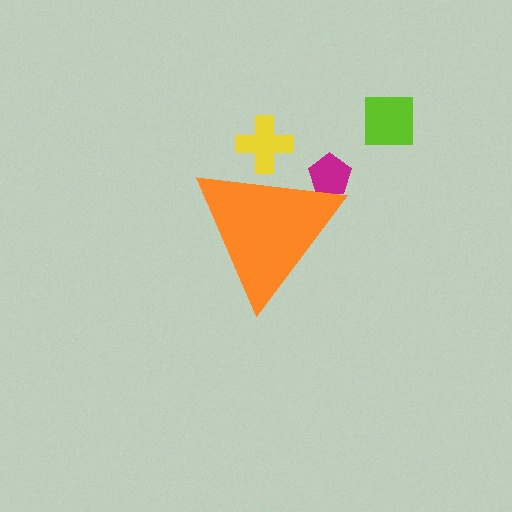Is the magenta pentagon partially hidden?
Yes, the magenta pentagon is partially hidden behind the orange triangle.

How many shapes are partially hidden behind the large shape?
2 shapes are partially hidden.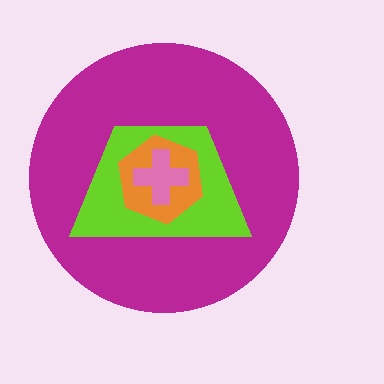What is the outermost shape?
The magenta circle.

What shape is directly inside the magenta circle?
The lime trapezoid.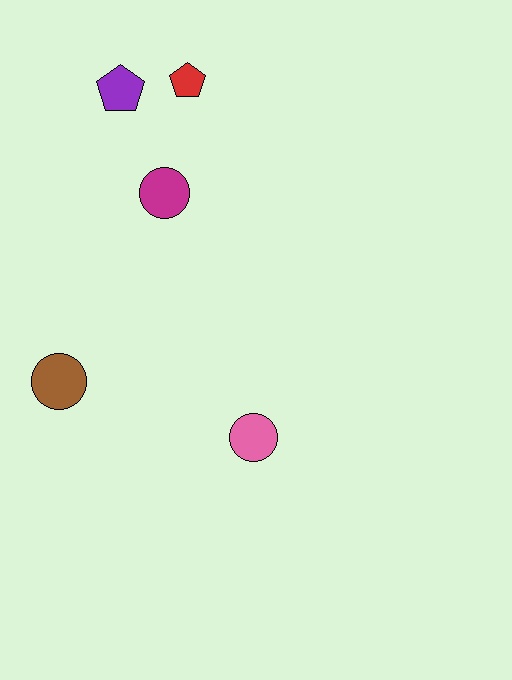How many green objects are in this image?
There are no green objects.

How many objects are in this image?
There are 5 objects.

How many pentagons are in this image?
There are 2 pentagons.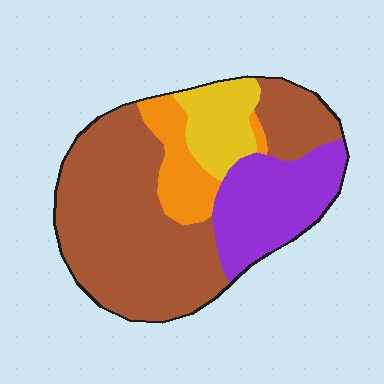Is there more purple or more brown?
Brown.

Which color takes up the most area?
Brown, at roughly 55%.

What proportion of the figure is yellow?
Yellow covers roughly 10% of the figure.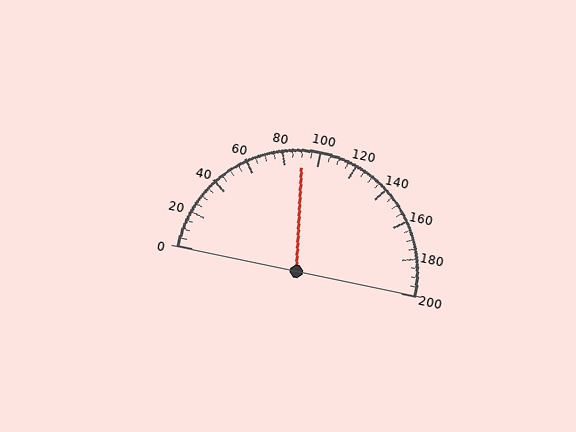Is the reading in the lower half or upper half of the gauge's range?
The reading is in the lower half of the range (0 to 200).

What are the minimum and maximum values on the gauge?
The gauge ranges from 0 to 200.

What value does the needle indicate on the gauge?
The needle indicates approximately 90.